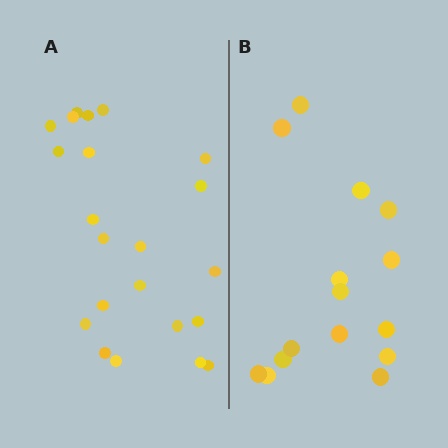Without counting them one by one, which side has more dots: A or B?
Region A (the left region) has more dots.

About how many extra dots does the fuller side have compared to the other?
Region A has roughly 8 or so more dots than region B.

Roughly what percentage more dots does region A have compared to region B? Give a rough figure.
About 45% more.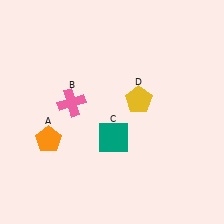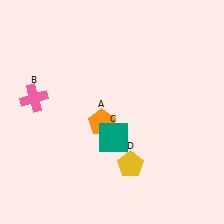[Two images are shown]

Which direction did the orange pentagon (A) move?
The orange pentagon (A) moved right.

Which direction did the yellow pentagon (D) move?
The yellow pentagon (D) moved down.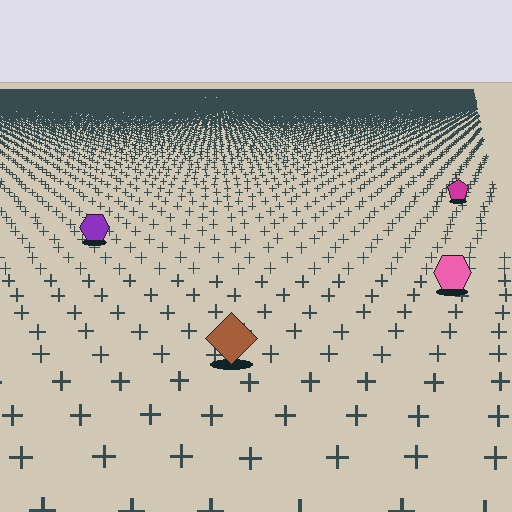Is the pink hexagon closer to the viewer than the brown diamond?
No. The brown diamond is closer — you can tell from the texture gradient: the ground texture is coarser near it.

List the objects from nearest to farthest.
From nearest to farthest: the brown diamond, the pink hexagon, the purple hexagon, the magenta pentagon.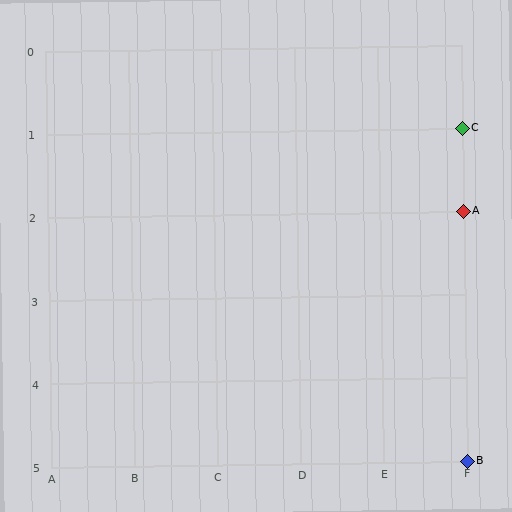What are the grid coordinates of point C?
Point C is at grid coordinates (F, 1).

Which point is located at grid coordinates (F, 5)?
Point B is at (F, 5).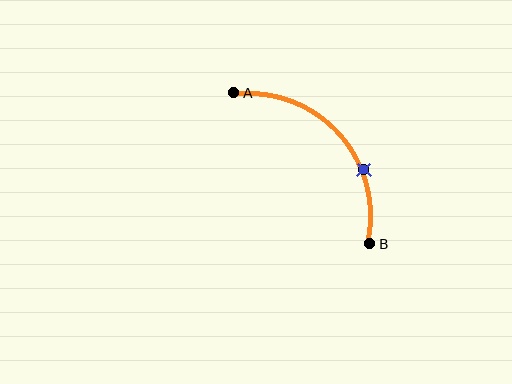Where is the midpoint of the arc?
The arc midpoint is the point on the curve farthest from the straight line joining A and B. It sits above and to the right of that line.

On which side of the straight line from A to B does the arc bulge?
The arc bulges above and to the right of the straight line connecting A and B.